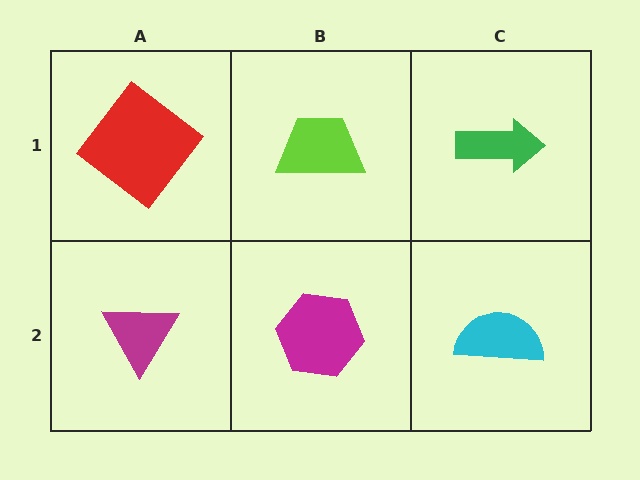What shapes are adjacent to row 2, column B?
A lime trapezoid (row 1, column B), a magenta triangle (row 2, column A), a cyan semicircle (row 2, column C).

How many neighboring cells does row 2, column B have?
3.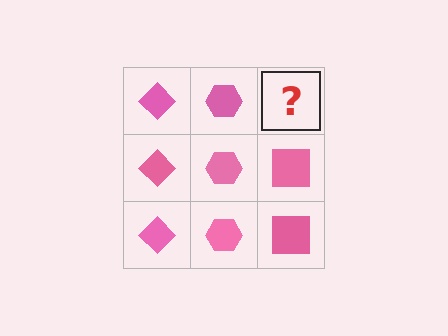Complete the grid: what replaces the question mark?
The question mark should be replaced with a pink square.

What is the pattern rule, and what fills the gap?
The rule is that each column has a consistent shape. The gap should be filled with a pink square.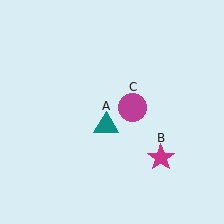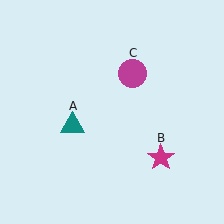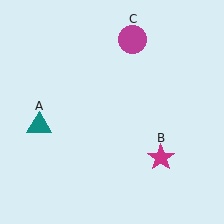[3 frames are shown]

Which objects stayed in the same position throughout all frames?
Magenta star (object B) remained stationary.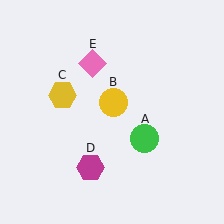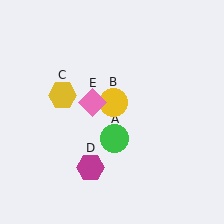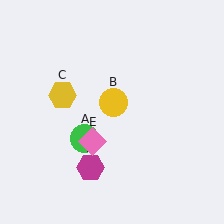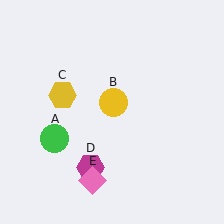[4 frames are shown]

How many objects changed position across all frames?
2 objects changed position: green circle (object A), pink diamond (object E).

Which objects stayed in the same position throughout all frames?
Yellow circle (object B) and yellow hexagon (object C) and magenta hexagon (object D) remained stationary.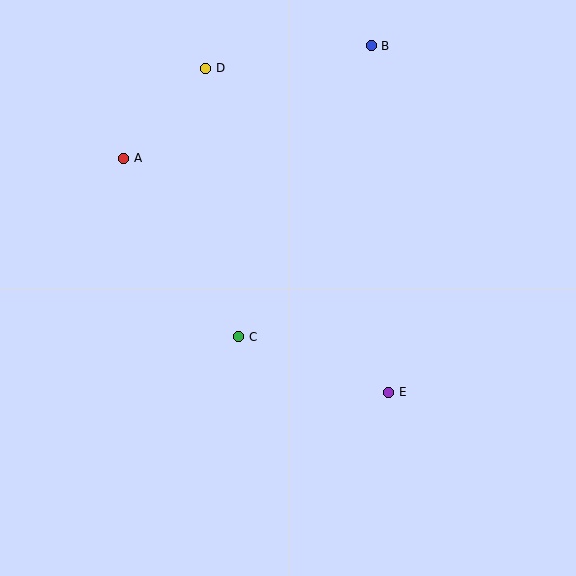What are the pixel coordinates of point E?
Point E is at (389, 392).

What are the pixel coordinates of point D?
Point D is at (206, 68).